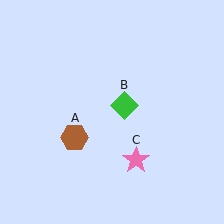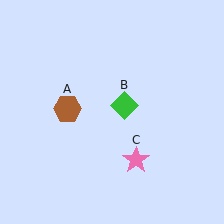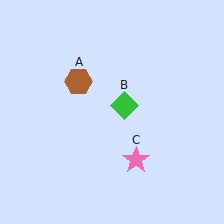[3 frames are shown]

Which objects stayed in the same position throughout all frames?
Green diamond (object B) and pink star (object C) remained stationary.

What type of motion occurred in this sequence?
The brown hexagon (object A) rotated clockwise around the center of the scene.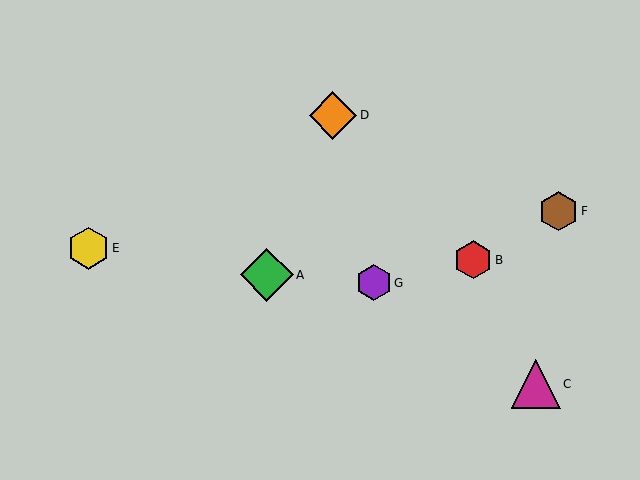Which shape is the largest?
The green diamond (labeled A) is the largest.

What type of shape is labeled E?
Shape E is a yellow hexagon.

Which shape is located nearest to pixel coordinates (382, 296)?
The purple hexagon (labeled G) at (374, 283) is nearest to that location.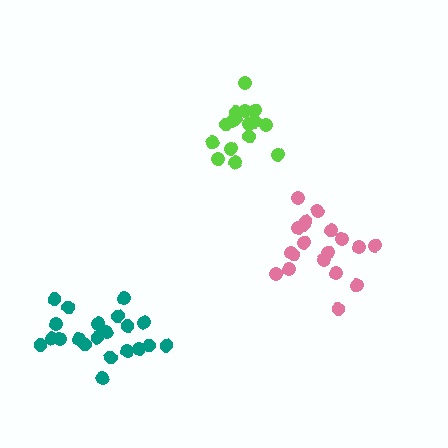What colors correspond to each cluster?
The clusters are colored: pink, teal, lime.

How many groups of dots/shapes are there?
There are 3 groups.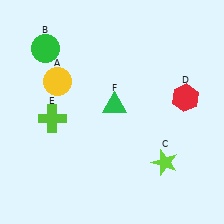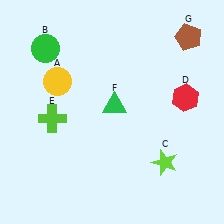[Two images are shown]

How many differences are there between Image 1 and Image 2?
There is 1 difference between the two images.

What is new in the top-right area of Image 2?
A brown pentagon (G) was added in the top-right area of Image 2.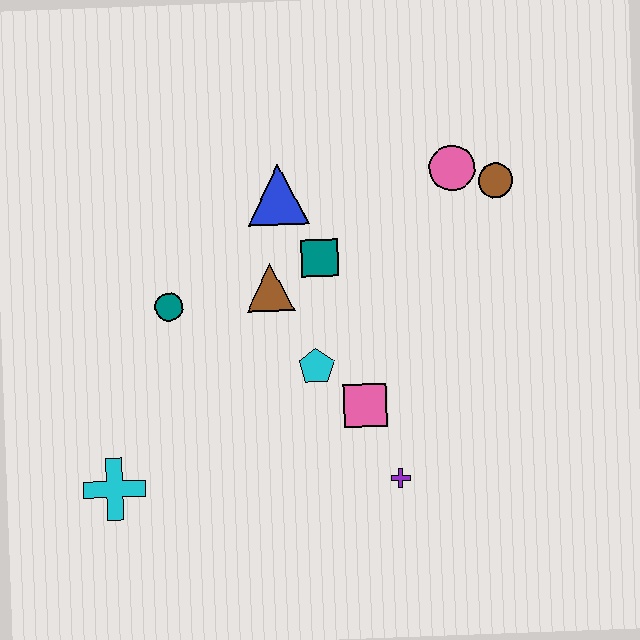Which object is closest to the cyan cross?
The teal circle is closest to the cyan cross.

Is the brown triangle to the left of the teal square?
Yes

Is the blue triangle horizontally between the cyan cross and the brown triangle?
No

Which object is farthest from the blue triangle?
The cyan cross is farthest from the blue triangle.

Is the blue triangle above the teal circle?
Yes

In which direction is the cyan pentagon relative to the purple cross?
The cyan pentagon is above the purple cross.